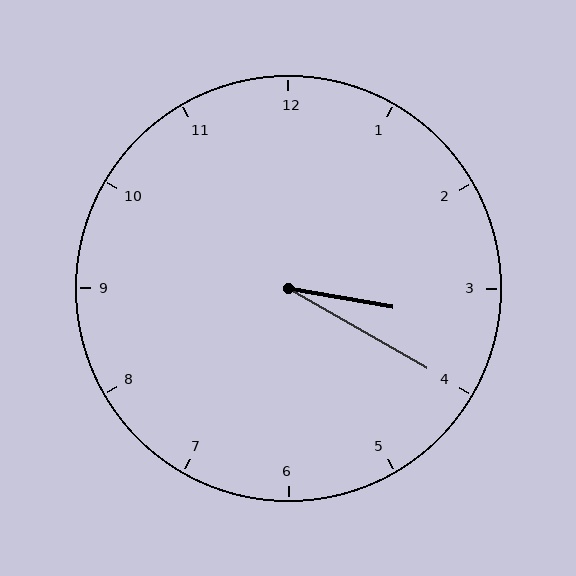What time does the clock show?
3:20.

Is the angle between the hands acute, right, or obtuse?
It is acute.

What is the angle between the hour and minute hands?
Approximately 20 degrees.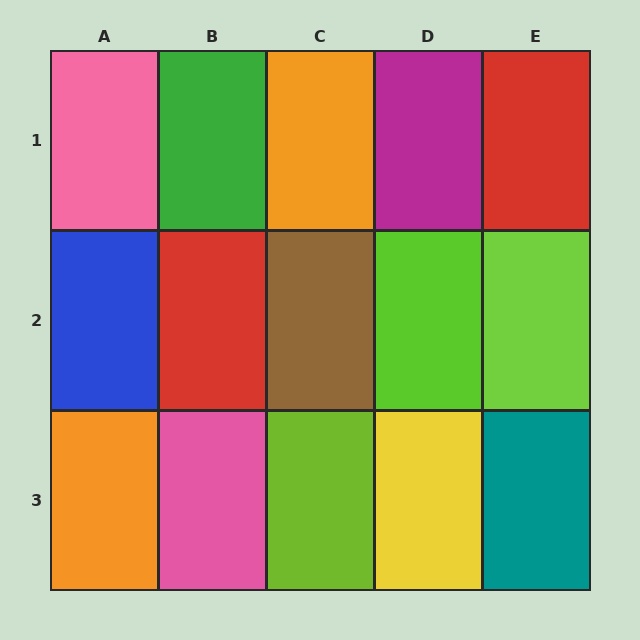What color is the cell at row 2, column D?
Lime.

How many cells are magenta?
1 cell is magenta.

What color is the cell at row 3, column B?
Pink.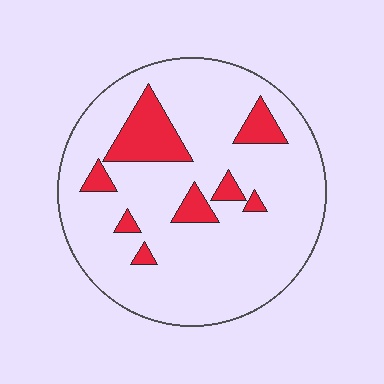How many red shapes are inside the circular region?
8.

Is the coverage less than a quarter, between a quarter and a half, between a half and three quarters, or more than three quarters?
Less than a quarter.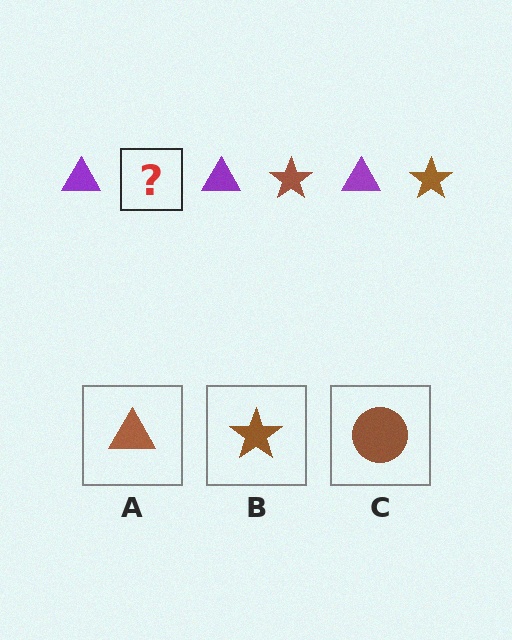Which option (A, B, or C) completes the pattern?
B.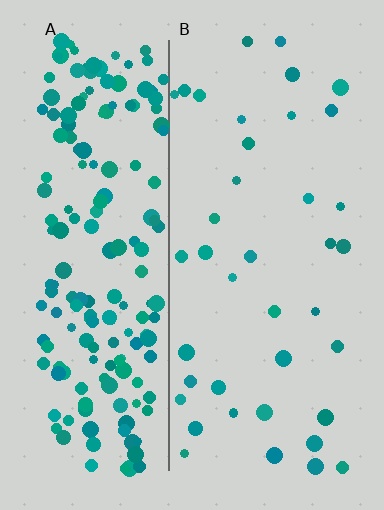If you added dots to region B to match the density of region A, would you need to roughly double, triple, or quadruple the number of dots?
Approximately quadruple.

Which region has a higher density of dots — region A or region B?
A (the left).